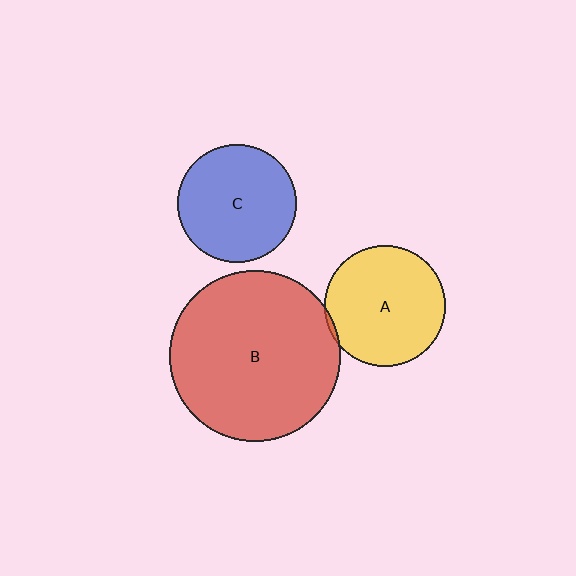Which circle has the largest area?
Circle B (red).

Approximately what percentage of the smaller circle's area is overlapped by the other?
Approximately 5%.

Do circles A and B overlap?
Yes.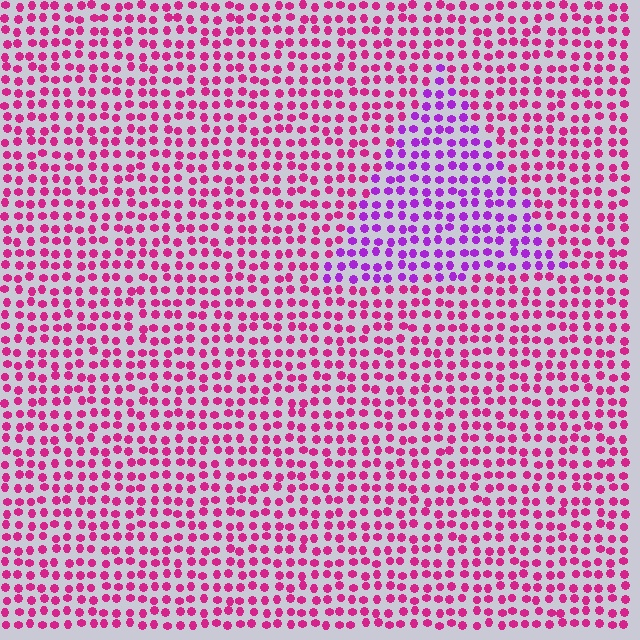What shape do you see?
I see a triangle.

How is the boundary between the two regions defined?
The boundary is defined purely by a slight shift in hue (about 40 degrees). Spacing, size, and orientation are identical on both sides.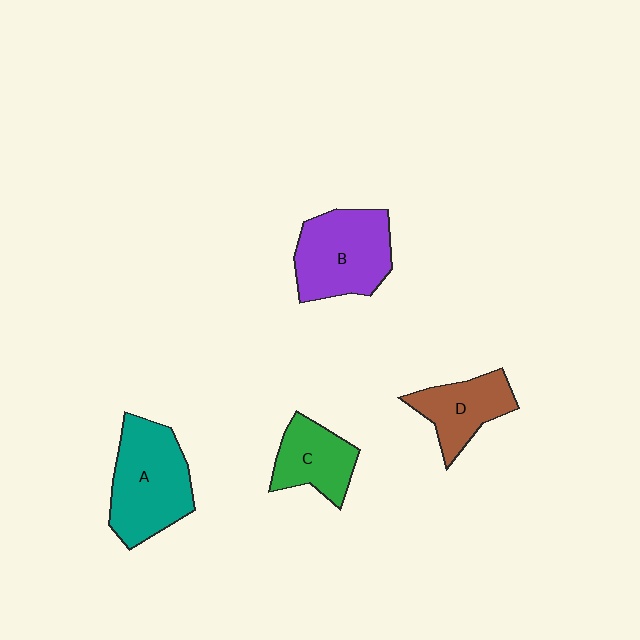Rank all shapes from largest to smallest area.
From largest to smallest: A (teal), B (purple), D (brown), C (green).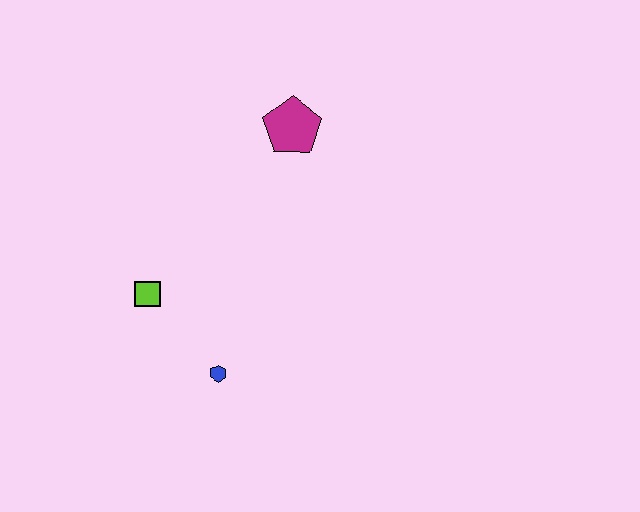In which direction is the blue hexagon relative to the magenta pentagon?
The blue hexagon is below the magenta pentagon.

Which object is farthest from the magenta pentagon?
The blue hexagon is farthest from the magenta pentagon.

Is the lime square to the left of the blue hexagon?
Yes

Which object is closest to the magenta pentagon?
The lime square is closest to the magenta pentagon.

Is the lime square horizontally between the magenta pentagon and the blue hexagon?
No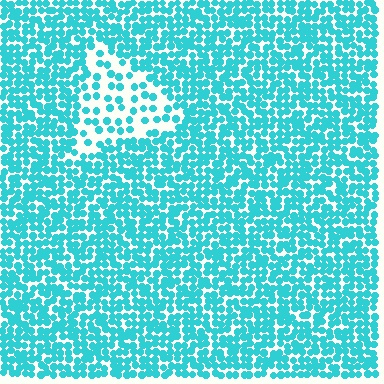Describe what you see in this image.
The image contains small cyan elements arranged at two different densities. A triangle-shaped region is visible where the elements are less densely packed than the surrounding area.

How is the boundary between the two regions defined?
The boundary is defined by a change in element density (approximately 2.5x ratio). All elements are the same color, size, and shape.